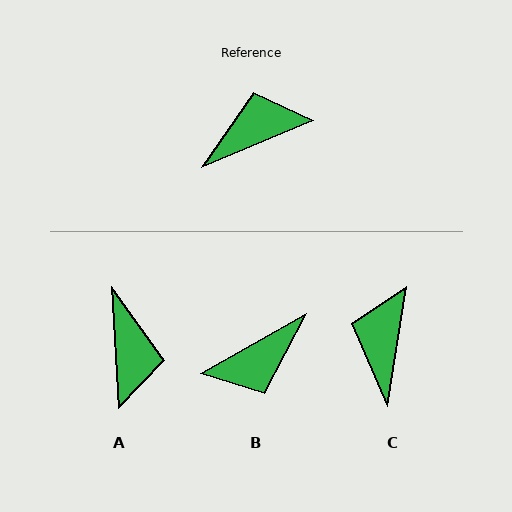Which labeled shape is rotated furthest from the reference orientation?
B, about 173 degrees away.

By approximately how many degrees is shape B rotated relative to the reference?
Approximately 173 degrees clockwise.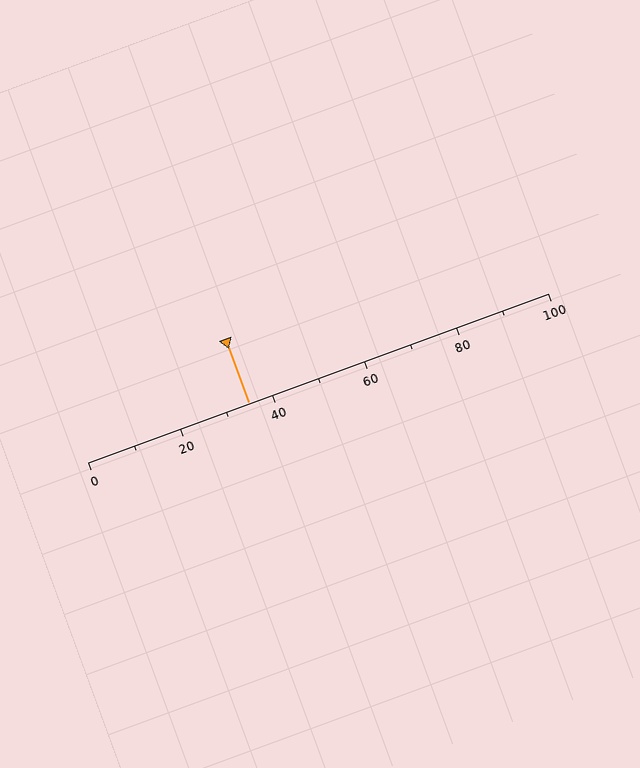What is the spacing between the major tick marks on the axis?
The major ticks are spaced 20 apart.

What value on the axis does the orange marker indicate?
The marker indicates approximately 35.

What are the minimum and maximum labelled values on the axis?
The axis runs from 0 to 100.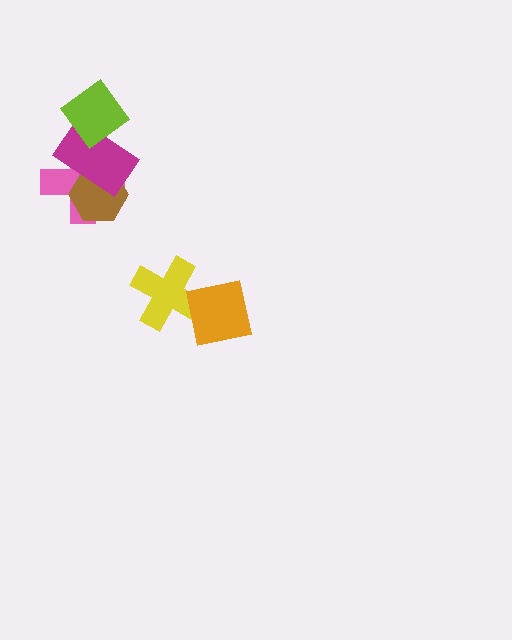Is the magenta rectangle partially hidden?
Yes, it is partially covered by another shape.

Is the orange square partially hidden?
No, no other shape covers it.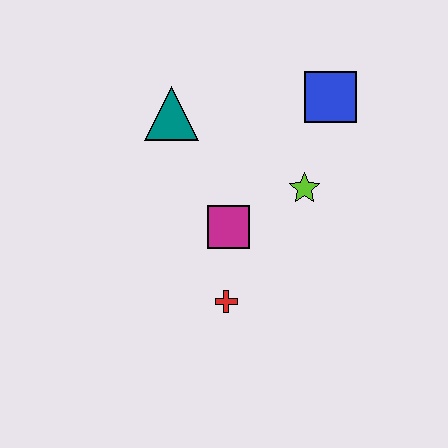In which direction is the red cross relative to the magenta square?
The red cross is below the magenta square.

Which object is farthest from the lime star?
The teal triangle is farthest from the lime star.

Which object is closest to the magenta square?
The red cross is closest to the magenta square.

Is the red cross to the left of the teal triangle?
No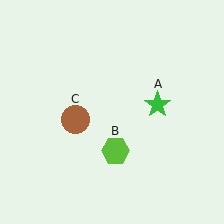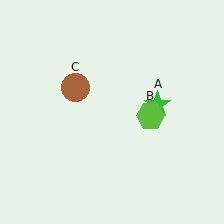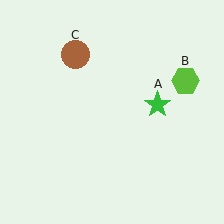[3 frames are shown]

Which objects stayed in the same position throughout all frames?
Green star (object A) remained stationary.